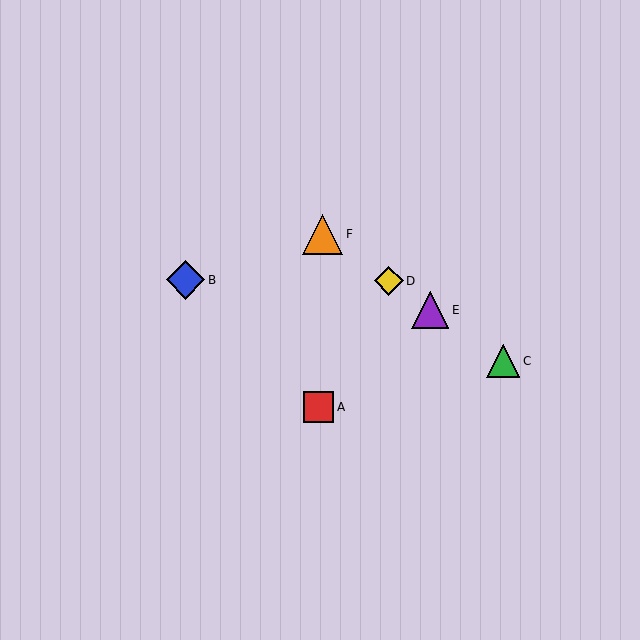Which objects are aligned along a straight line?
Objects C, D, E, F are aligned along a straight line.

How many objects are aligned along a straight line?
4 objects (C, D, E, F) are aligned along a straight line.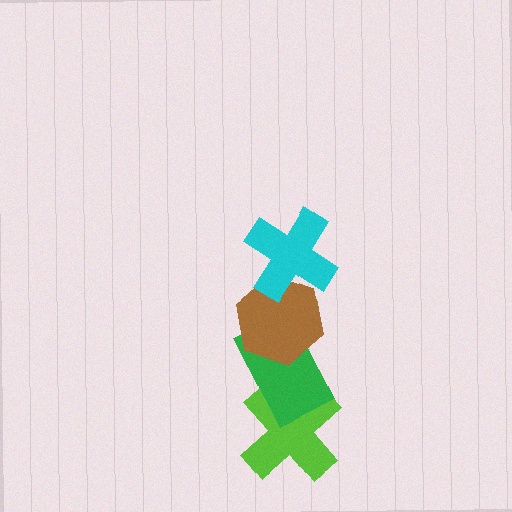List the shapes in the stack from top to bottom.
From top to bottom: the cyan cross, the brown hexagon, the green rectangle, the lime cross.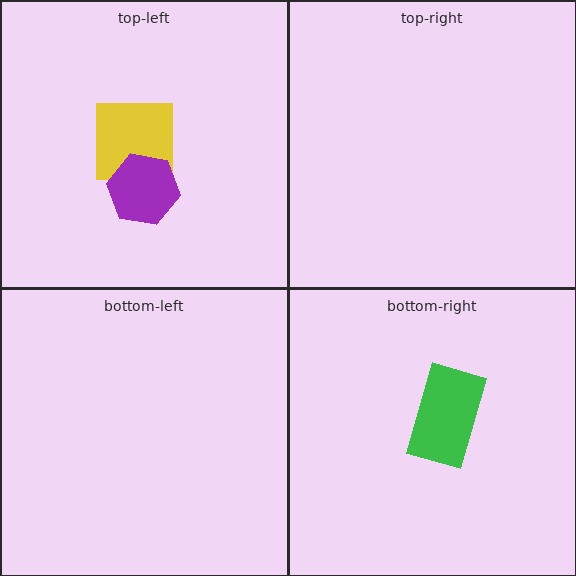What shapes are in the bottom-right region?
The green rectangle.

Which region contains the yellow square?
The top-left region.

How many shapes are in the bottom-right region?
1.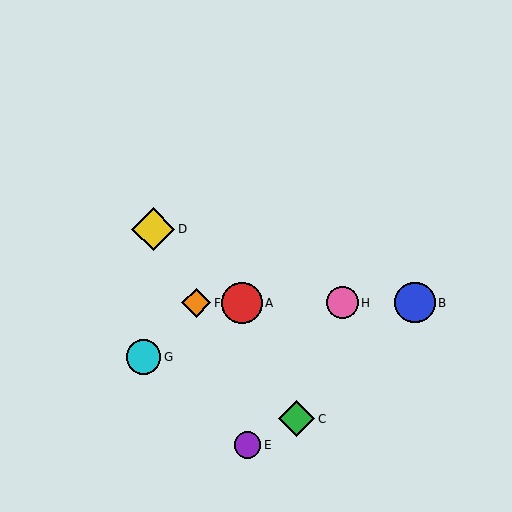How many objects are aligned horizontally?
4 objects (A, B, F, H) are aligned horizontally.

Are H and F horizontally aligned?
Yes, both are at y≈303.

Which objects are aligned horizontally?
Objects A, B, F, H are aligned horizontally.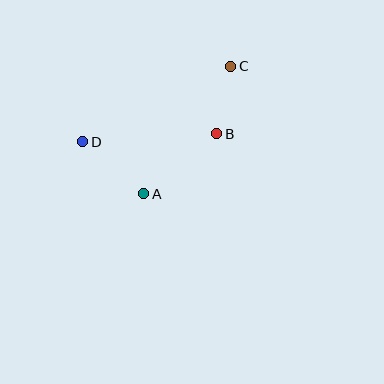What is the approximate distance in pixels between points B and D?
The distance between B and D is approximately 134 pixels.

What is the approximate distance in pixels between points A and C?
The distance between A and C is approximately 155 pixels.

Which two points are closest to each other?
Points B and C are closest to each other.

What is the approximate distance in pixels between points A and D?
The distance between A and D is approximately 80 pixels.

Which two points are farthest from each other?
Points C and D are farthest from each other.